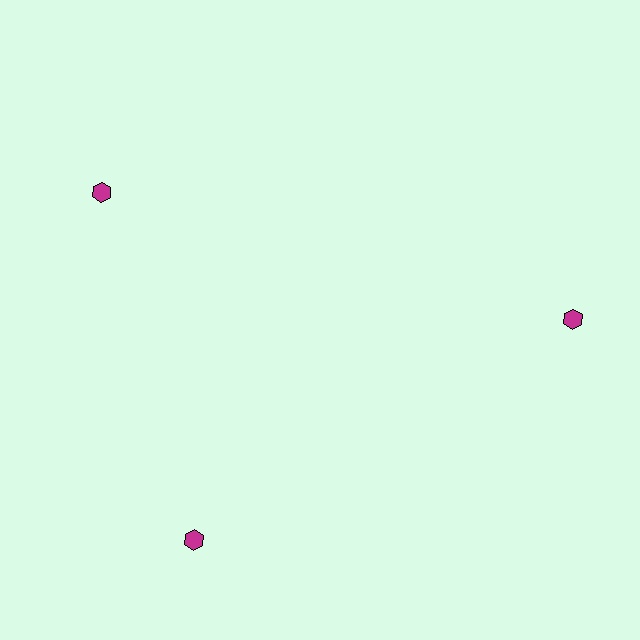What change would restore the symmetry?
The symmetry would be restored by rotating it back into even spacing with its neighbors so that all 3 hexagons sit at equal angles and equal distance from the center.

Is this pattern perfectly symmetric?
No. The 3 magenta hexagons are arranged in a ring, but one element near the 11 o'clock position is rotated out of alignment along the ring, breaking the 3-fold rotational symmetry.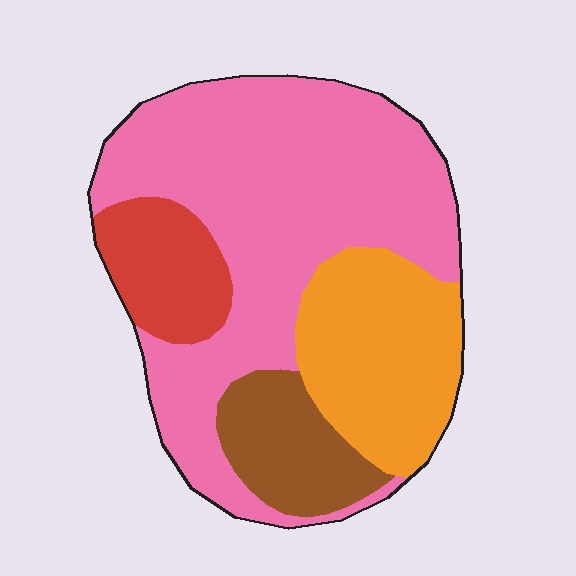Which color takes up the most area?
Pink, at roughly 55%.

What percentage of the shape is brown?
Brown covers roughly 10% of the shape.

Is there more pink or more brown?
Pink.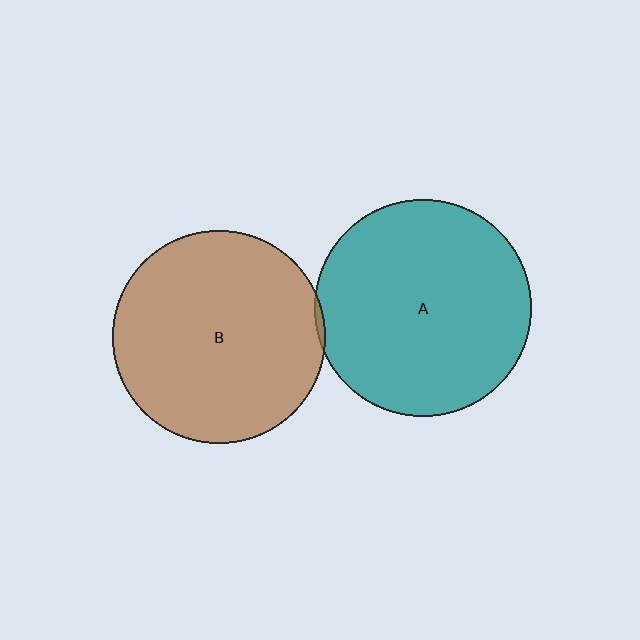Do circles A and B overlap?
Yes.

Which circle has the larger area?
Circle A (teal).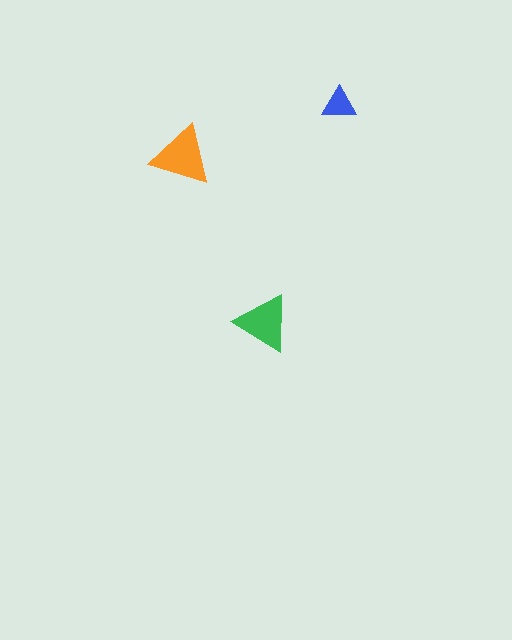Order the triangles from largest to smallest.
the orange one, the green one, the blue one.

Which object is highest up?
The blue triangle is topmost.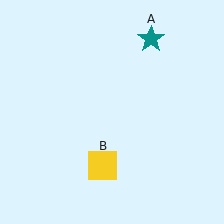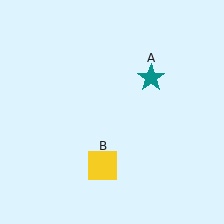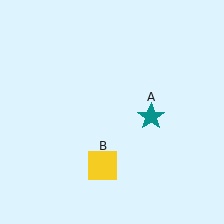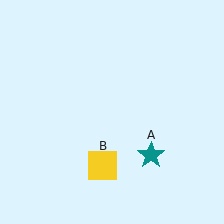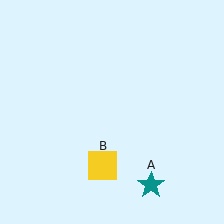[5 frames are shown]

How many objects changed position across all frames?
1 object changed position: teal star (object A).